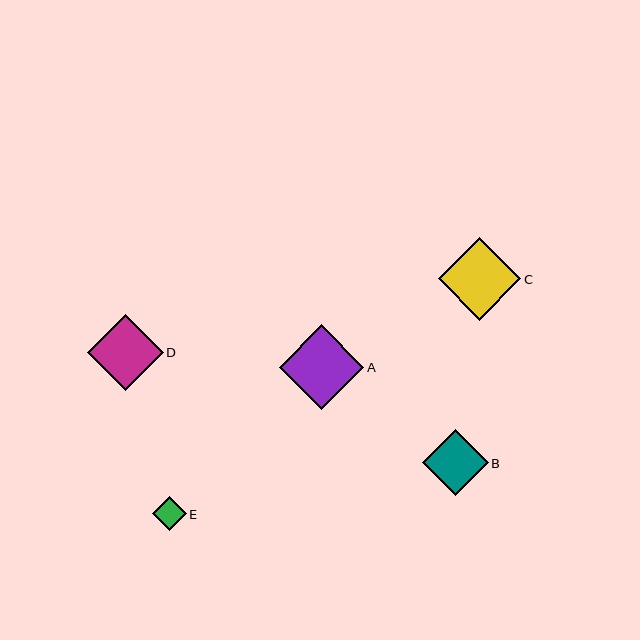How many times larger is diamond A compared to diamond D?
Diamond A is approximately 1.1 times the size of diamond D.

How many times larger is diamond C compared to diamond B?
Diamond C is approximately 1.3 times the size of diamond B.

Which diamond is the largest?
Diamond A is the largest with a size of approximately 85 pixels.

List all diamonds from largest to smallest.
From largest to smallest: A, C, D, B, E.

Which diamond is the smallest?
Diamond E is the smallest with a size of approximately 34 pixels.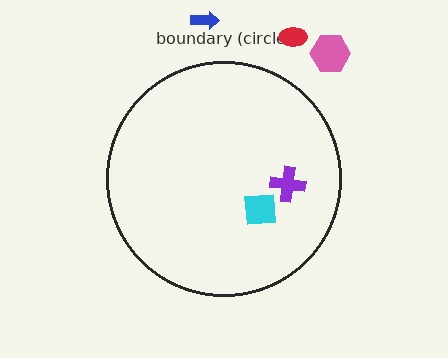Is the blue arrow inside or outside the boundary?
Outside.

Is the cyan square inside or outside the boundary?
Inside.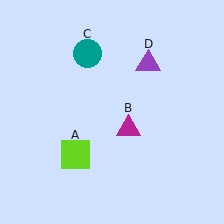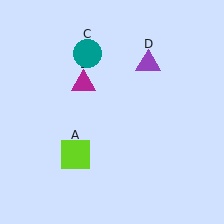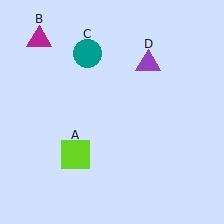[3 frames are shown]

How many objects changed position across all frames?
1 object changed position: magenta triangle (object B).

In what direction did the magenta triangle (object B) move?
The magenta triangle (object B) moved up and to the left.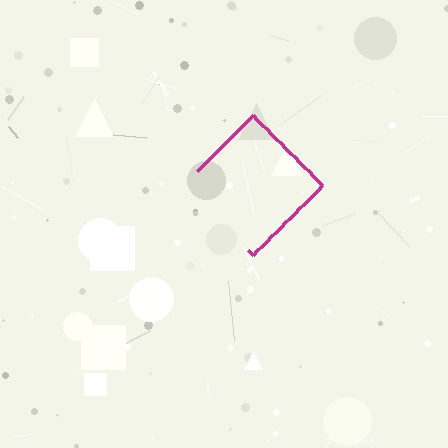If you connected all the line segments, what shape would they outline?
They would outline a diamond.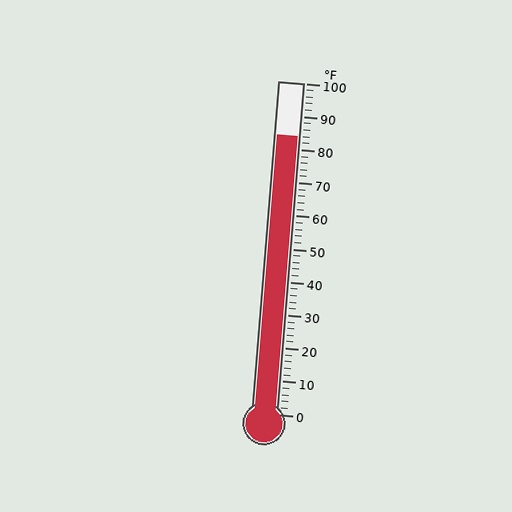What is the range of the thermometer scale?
The thermometer scale ranges from 0°F to 100°F.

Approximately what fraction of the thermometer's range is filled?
The thermometer is filled to approximately 85% of its range.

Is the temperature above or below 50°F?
The temperature is above 50°F.